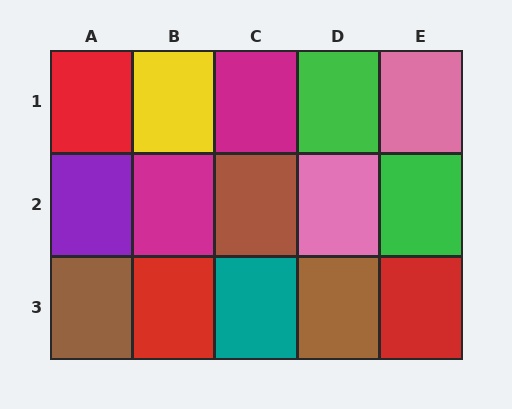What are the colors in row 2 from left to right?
Purple, magenta, brown, pink, green.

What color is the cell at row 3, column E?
Red.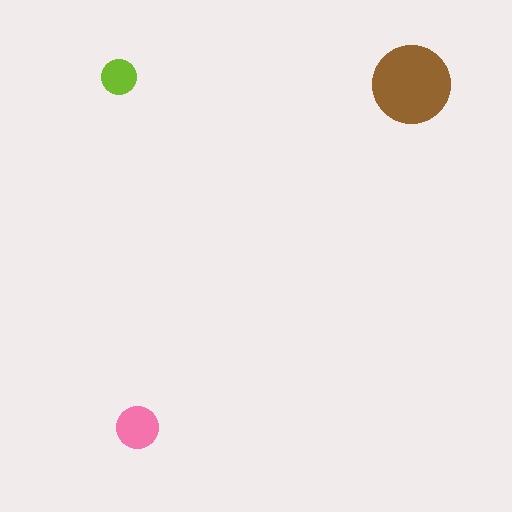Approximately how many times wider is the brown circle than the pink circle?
About 2 times wider.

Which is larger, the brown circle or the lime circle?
The brown one.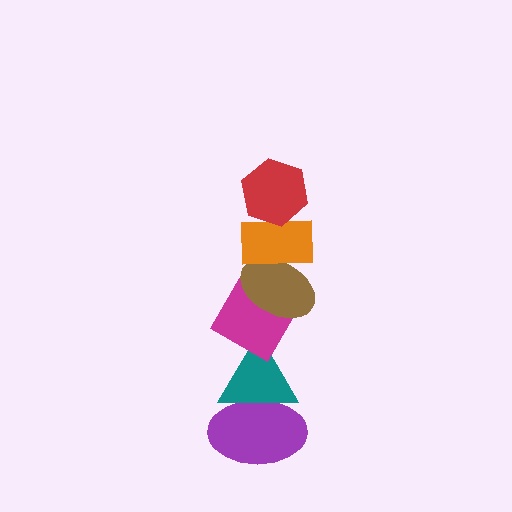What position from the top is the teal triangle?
The teal triangle is 5th from the top.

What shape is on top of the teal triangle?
The magenta diamond is on top of the teal triangle.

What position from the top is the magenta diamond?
The magenta diamond is 4th from the top.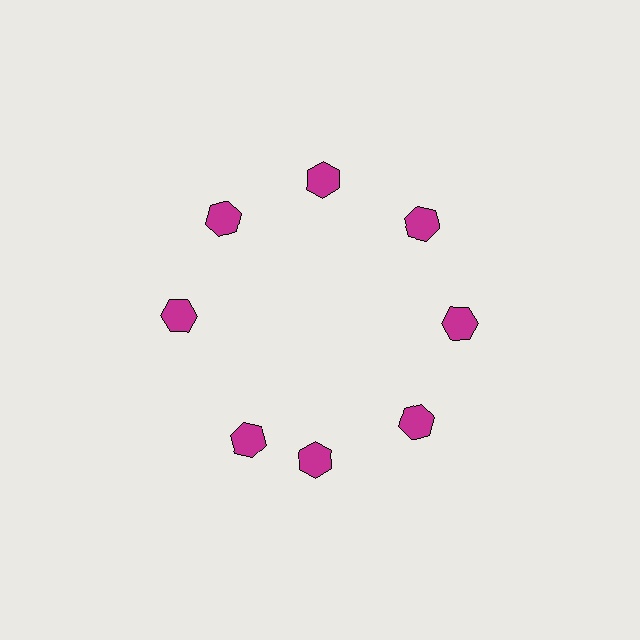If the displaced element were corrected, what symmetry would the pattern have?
It would have 8-fold rotational symmetry — the pattern would map onto itself every 45 degrees.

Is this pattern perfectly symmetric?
No. The 8 magenta hexagons are arranged in a ring, but one element near the 8 o'clock position is rotated out of alignment along the ring, breaking the 8-fold rotational symmetry.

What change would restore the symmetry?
The symmetry would be restored by rotating it back into even spacing with its neighbors so that all 8 hexagons sit at equal angles and equal distance from the center.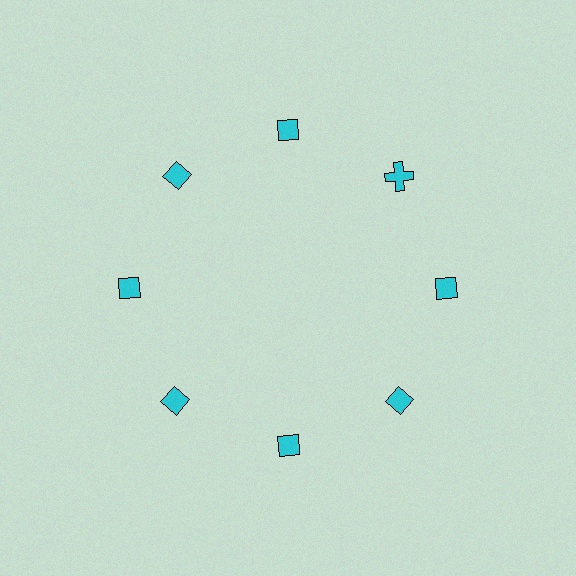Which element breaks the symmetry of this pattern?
The cyan cross at roughly the 2 o'clock position breaks the symmetry. All other shapes are cyan diamonds.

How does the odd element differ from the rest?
It has a different shape: cross instead of diamond.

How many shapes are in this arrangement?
There are 8 shapes arranged in a ring pattern.